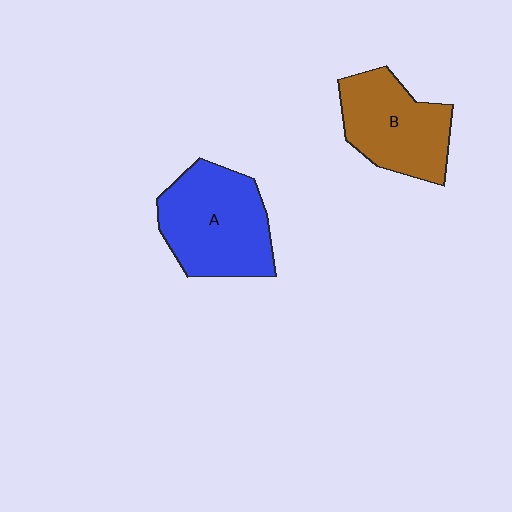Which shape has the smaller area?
Shape B (brown).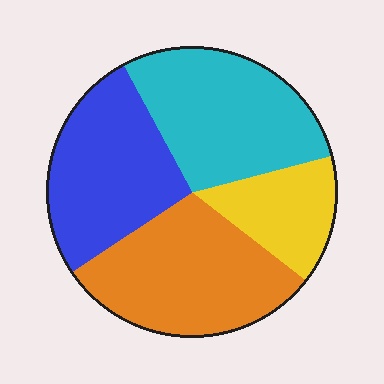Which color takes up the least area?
Yellow, at roughly 15%.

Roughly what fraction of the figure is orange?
Orange takes up about one third (1/3) of the figure.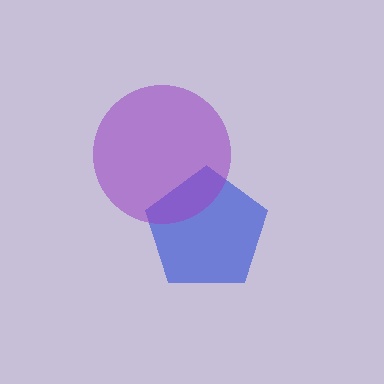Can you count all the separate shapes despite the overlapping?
Yes, there are 2 separate shapes.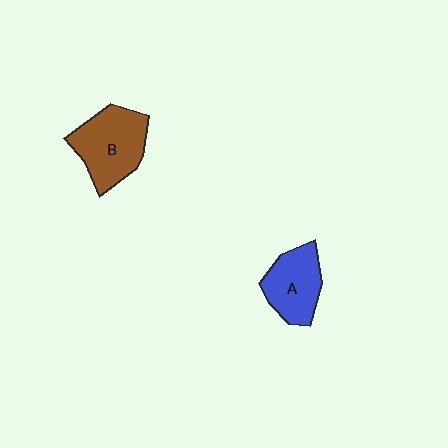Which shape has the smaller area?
Shape A (blue).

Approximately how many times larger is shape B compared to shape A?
Approximately 1.3 times.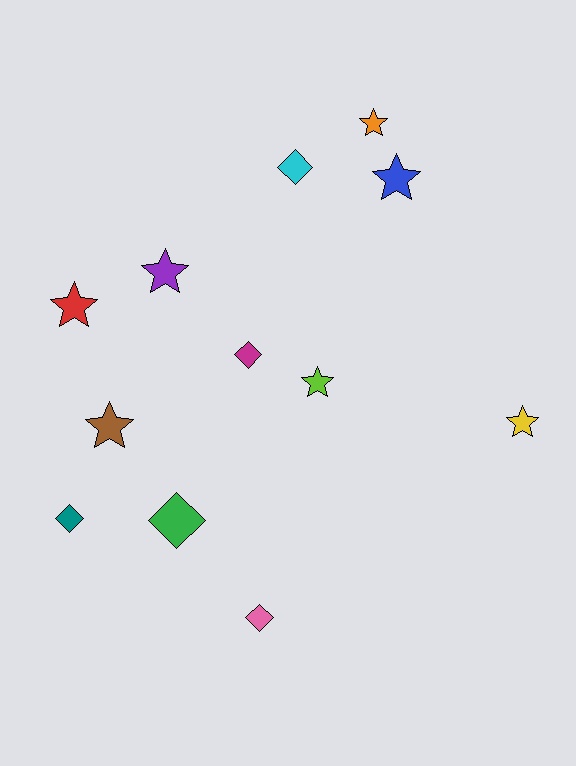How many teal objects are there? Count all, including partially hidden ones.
There is 1 teal object.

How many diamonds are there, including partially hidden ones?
There are 5 diamonds.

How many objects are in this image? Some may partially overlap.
There are 12 objects.